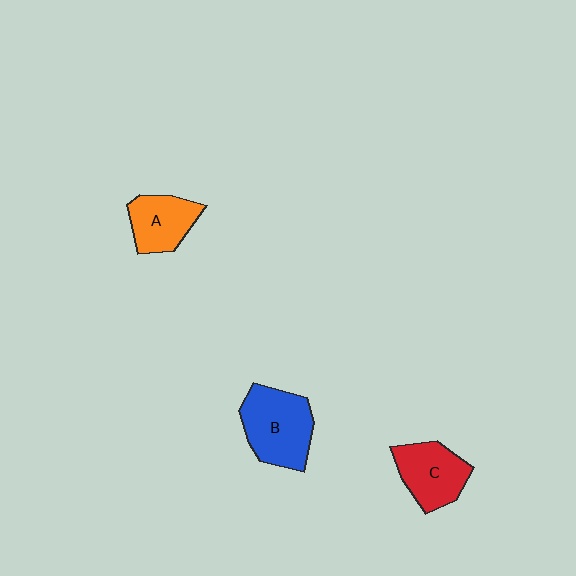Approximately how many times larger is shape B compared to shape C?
Approximately 1.2 times.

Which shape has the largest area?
Shape B (blue).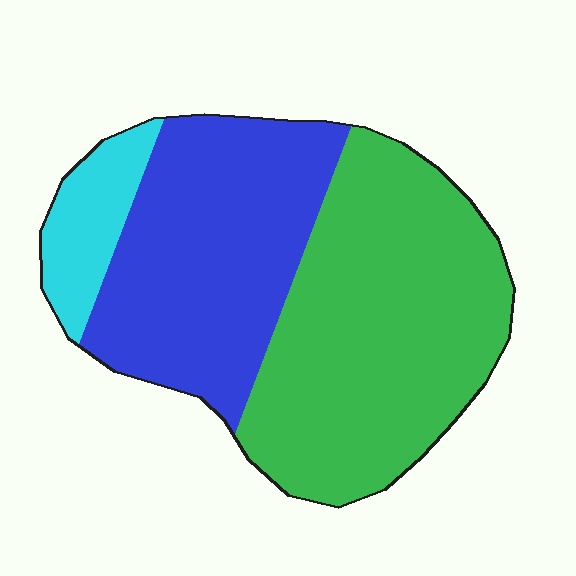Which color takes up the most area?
Green, at roughly 50%.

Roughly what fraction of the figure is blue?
Blue covers 39% of the figure.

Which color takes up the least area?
Cyan, at roughly 10%.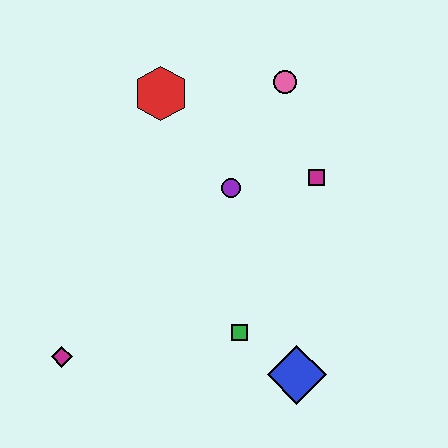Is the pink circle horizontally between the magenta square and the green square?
Yes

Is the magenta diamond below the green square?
Yes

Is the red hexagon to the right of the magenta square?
No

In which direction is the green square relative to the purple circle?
The green square is below the purple circle.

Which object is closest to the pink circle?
The magenta square is closest to the pink circle.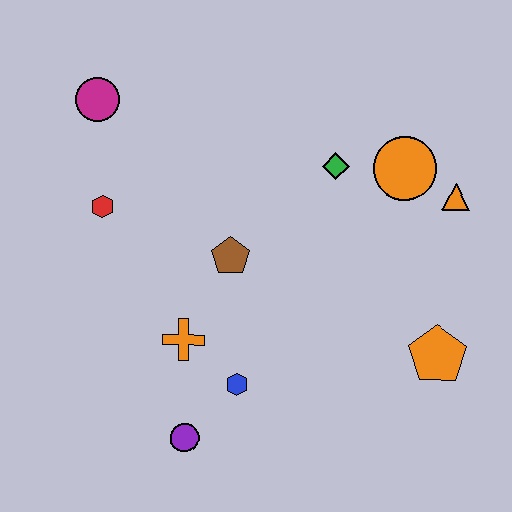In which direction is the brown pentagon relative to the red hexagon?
The brown pentagon is to the right of the red hexagon.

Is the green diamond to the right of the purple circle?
Yes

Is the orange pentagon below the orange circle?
Yes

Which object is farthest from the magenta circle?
The orange pentagon is farthest from the magenta circle.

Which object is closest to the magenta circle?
The red hexagon is closest to the magenta circle.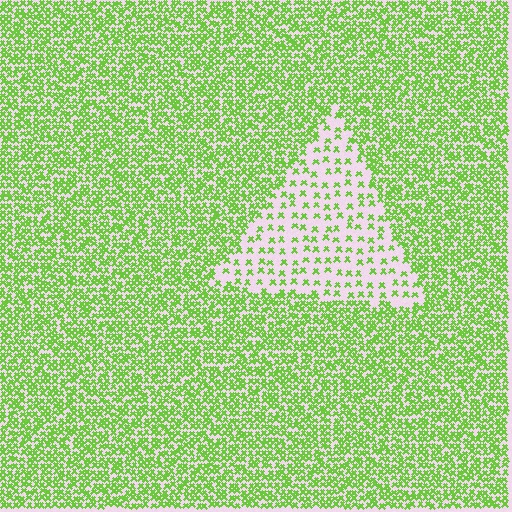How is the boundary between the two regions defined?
The boundary is defined by a change in element density (approximately 2.9x ratio). All elements are the same color, size, and shape.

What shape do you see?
I see a triangle.